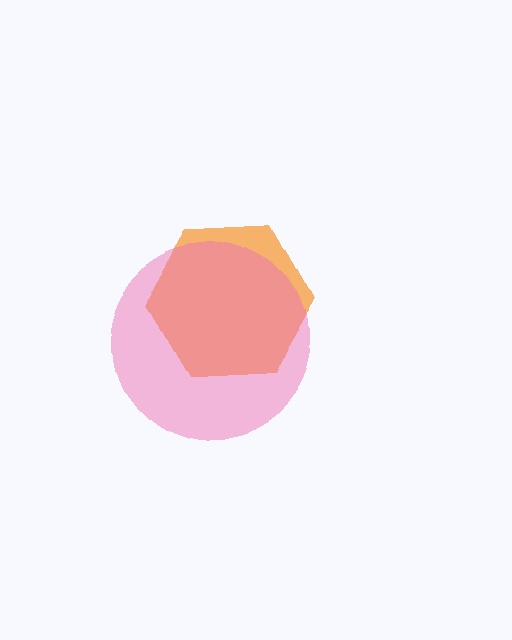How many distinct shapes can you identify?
There are 2 distinct shapes: an orange hexagon, a pink circle.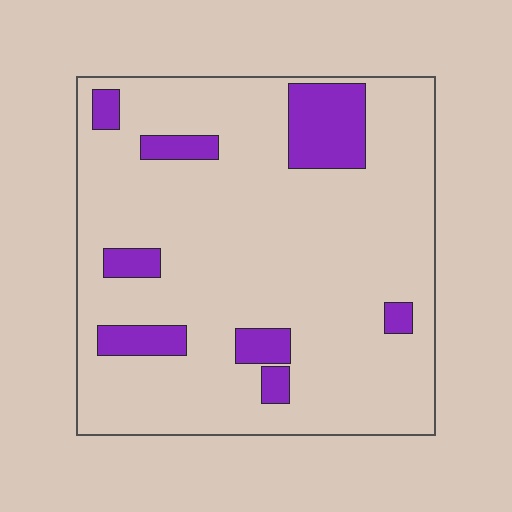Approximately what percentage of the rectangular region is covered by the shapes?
Approximately 15%.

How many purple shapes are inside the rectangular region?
8.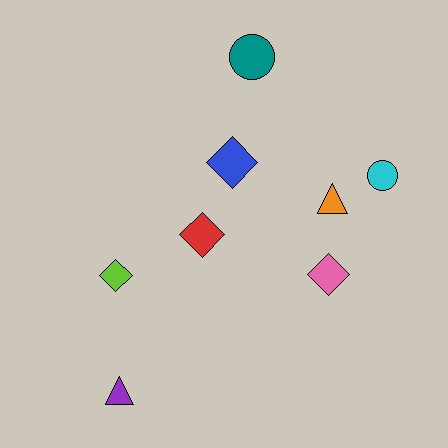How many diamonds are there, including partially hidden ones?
There are 4 diamonds.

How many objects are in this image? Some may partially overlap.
There are 8 objects.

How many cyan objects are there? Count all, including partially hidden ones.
There is 1 cyan object.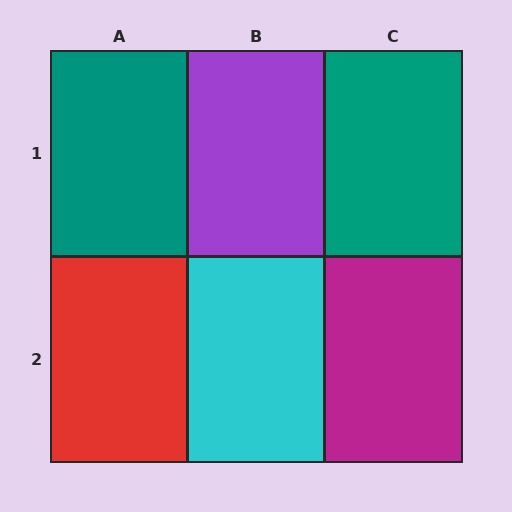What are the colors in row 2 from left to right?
Red, cyan, magenta.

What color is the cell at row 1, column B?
Purple.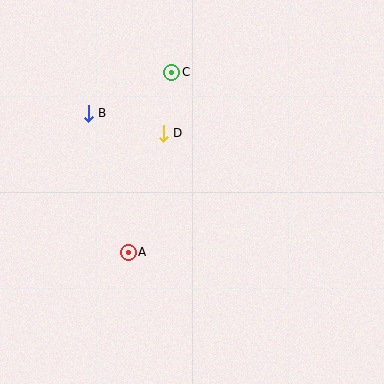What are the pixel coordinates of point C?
Point C is at (172, 72).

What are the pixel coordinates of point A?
Point A is at (128, 252).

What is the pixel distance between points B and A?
The distance between B and A is 145 pixels.